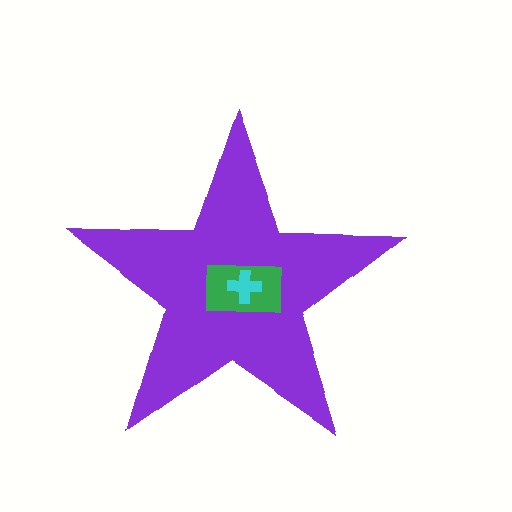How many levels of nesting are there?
3.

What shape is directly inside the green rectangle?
The cyan cross.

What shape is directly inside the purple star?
The green rectangle.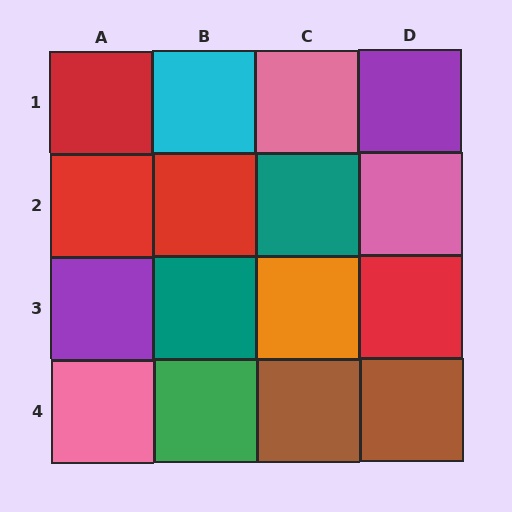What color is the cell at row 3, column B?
Teal.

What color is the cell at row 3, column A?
Purple.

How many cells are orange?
1 cell is orange.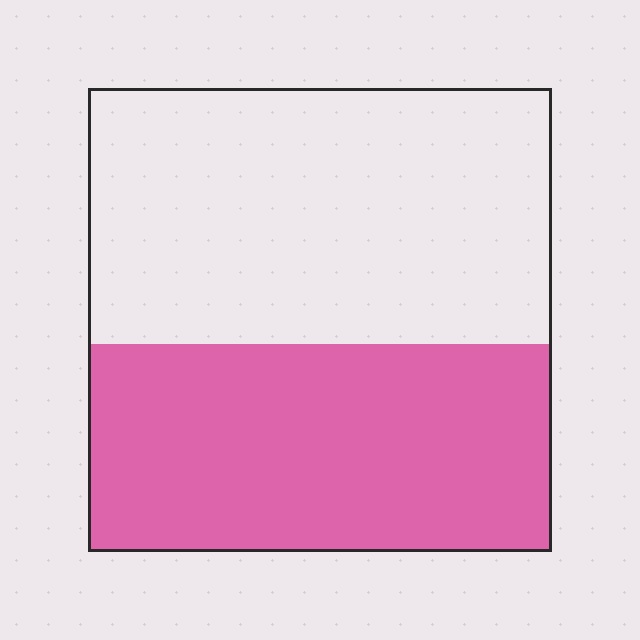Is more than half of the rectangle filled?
No.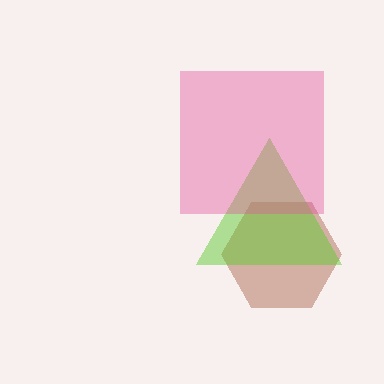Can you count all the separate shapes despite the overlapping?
Yes, there are 3 separate shapes.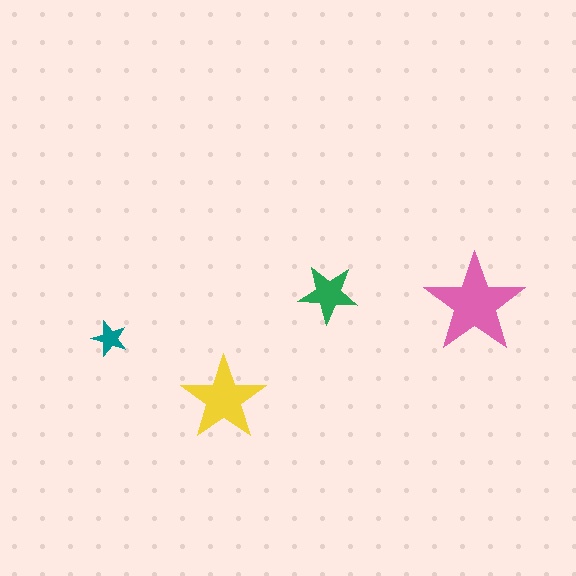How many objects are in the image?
There are 4 objects in the image.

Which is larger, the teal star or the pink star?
The pink one.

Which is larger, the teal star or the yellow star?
The yellow one.